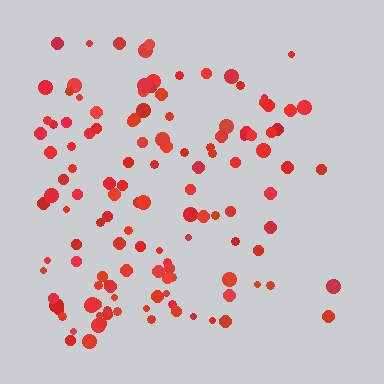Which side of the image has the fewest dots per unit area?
The right.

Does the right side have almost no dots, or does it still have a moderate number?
Still a moderate number, just noticeably fewer than the left.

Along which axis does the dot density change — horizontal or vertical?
Horizontal.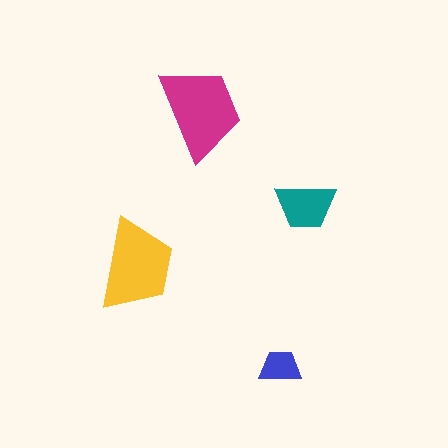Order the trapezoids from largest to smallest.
the magenta one, the yellow one, the teal one, the blue one.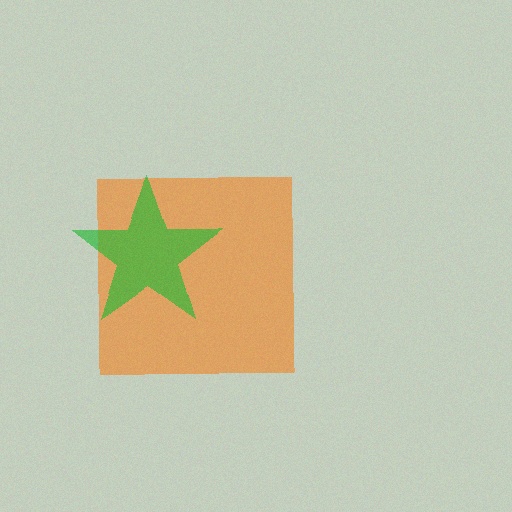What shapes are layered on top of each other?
The layered shapes are: an orange square, a green star.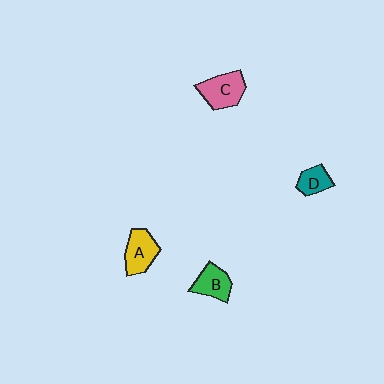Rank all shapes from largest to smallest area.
From largest to smallest: C (pink), A (yellow), B (green), D (teal).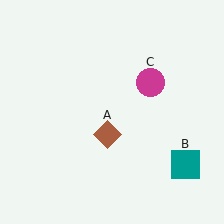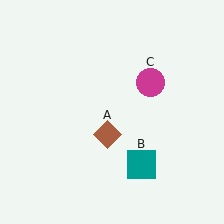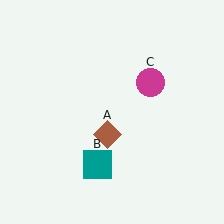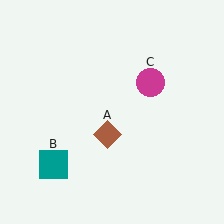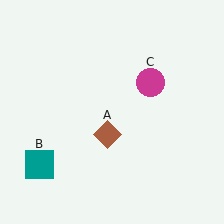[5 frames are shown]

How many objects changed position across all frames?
1 object changed position: teal square (object B).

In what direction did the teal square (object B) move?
The teal square (object B) moved left.